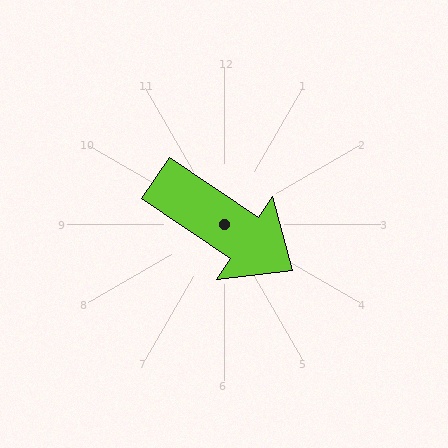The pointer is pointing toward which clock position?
Roughly 4 o'clock.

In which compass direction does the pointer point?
Southeast.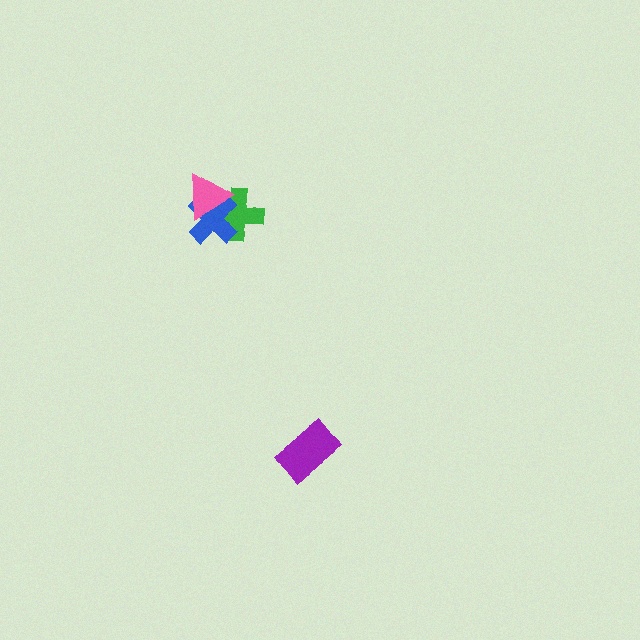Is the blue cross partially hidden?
Yes, it is partially covered by another shape.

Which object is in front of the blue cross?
The pink triangle is in front of the blue cross.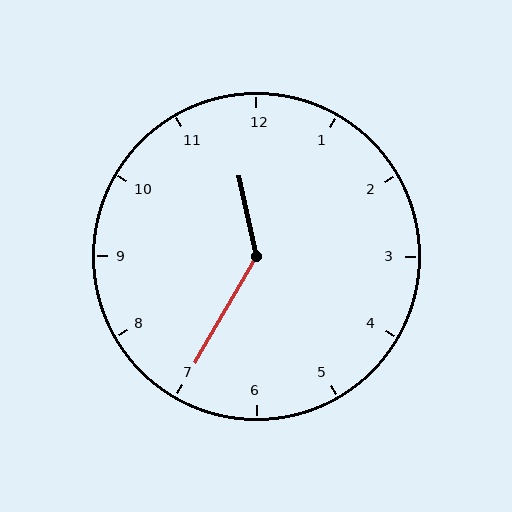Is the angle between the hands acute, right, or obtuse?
It is obtuse.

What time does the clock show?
11:35.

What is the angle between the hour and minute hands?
Approximately 138 degrees.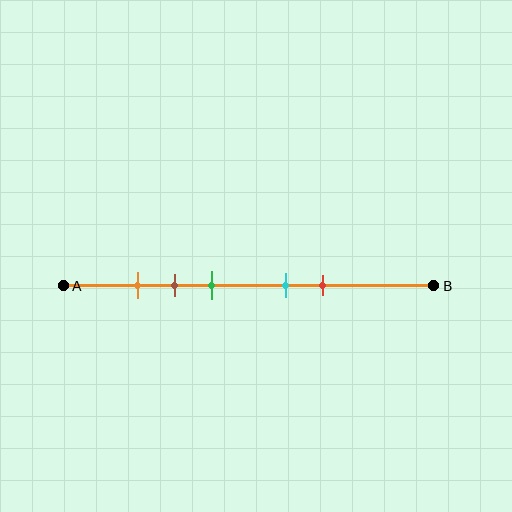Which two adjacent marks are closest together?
The orange and brown marks are the closest adjacent pair.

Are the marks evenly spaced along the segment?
No, the marks are not evenly spaced.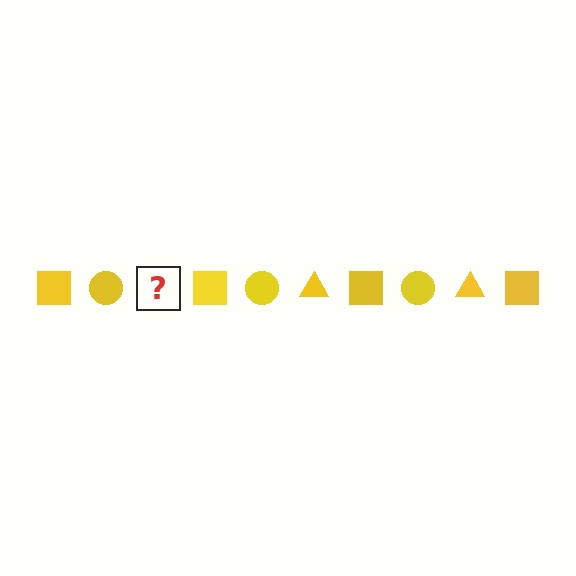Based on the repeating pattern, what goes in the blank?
The blank should be a yellow triangle.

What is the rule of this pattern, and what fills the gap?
The rule is that the pattern cycles through square, circle, triangle shapes in yellow. The gap should be filled with a yellow triangle.